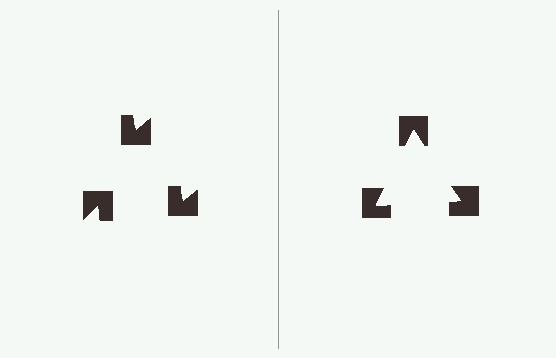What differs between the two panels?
The notched squares are positioned identically on both sides; only the wedge orientations differ. On the right they align to a triangle; on the left they are misaligned.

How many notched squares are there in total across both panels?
6 — 3 on each side.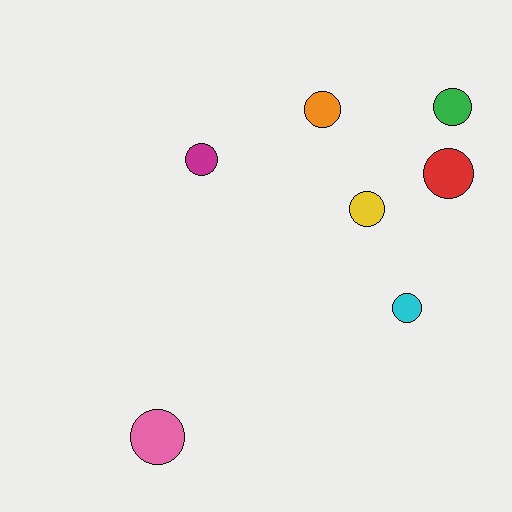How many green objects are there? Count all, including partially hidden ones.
There is 1 green object.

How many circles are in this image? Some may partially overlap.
There are 7 circles.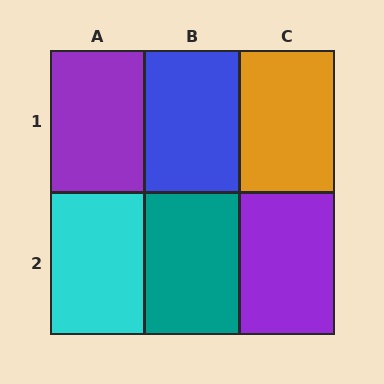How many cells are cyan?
1 cell is cyan.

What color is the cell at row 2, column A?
Cyan.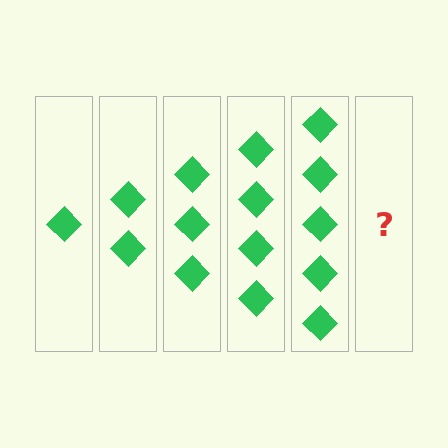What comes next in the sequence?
The next element should be 6 diamonds.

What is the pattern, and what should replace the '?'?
The pattern is that each step adds one more diamond. The '?' should be 6 diamonds.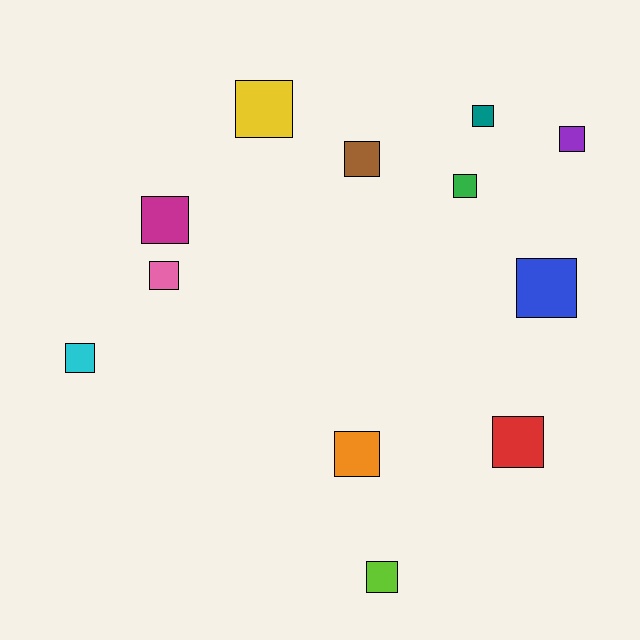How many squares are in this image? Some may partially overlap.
There are 12 squares.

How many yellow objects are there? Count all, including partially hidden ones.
There is 1 yellow object.